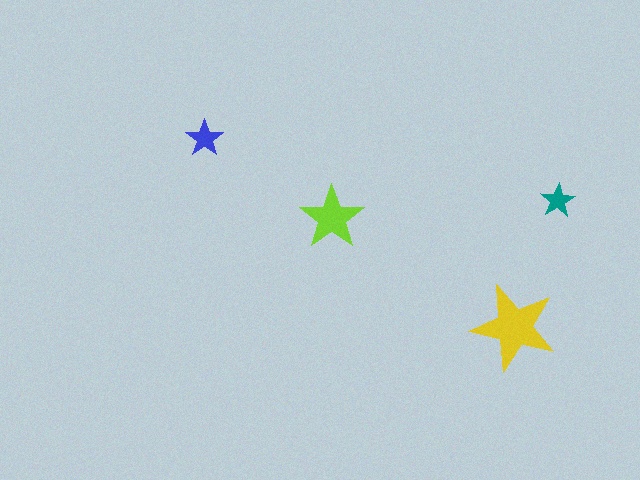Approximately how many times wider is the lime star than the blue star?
About 1.5 times wider.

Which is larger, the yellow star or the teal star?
The yellow one.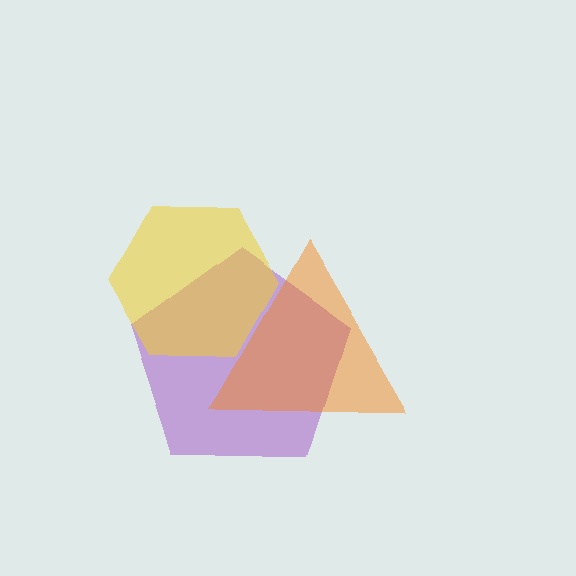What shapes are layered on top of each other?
The layered shapes are: a purple pentagon, a yellow hexagon, an orange triangle.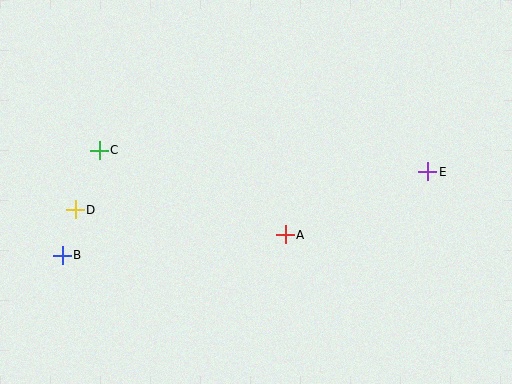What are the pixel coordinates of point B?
Point B is at (62, 255).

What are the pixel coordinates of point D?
Point D is at (75, 210).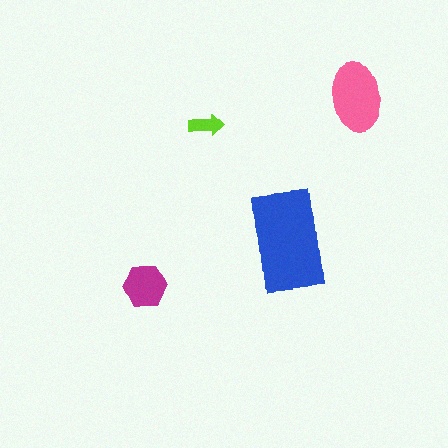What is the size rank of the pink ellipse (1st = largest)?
2nd.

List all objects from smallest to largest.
The lime arrow, the magenta hexagon, the pink ellipse, the blue rectangle.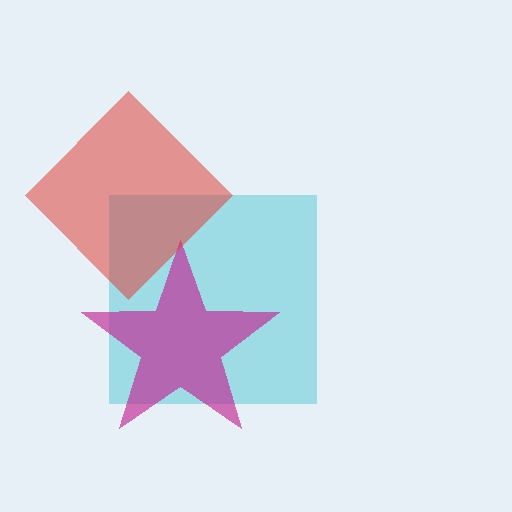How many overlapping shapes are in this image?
There are 3 overlapping shapes in the image.